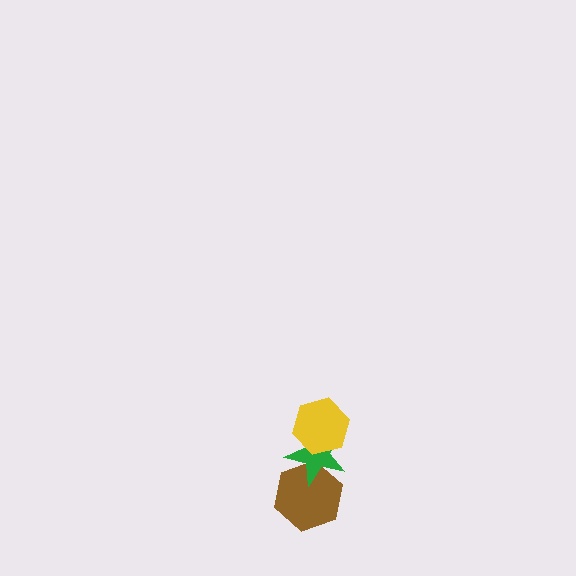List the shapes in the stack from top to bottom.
From top to bottom: the yellow hexagon, the green star, the brown hexagon.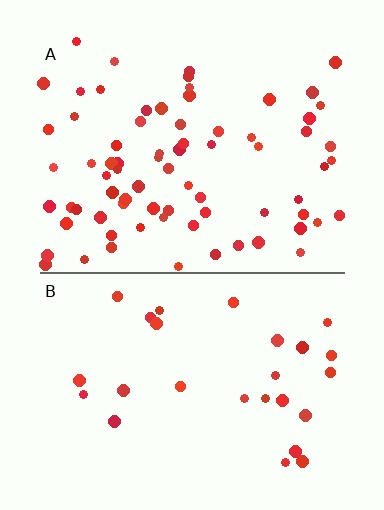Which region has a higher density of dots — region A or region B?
A (the top).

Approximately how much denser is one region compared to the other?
Approximately 2.7× — region A over region B.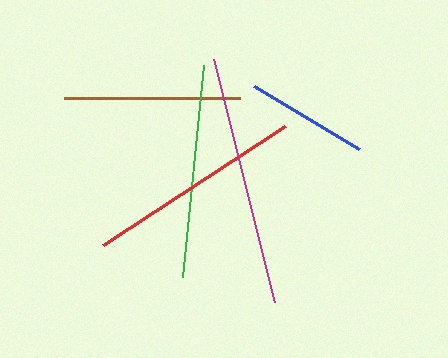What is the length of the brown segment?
The brown segment is approximately 176 pixels long.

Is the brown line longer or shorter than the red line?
The red line is longer than the brown line.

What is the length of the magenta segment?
The magenta segment is approximately 251 pixels long.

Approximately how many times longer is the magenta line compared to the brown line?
The magenta line is approximately 1.4 times the length of the brown line.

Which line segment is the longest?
The magenta line is the longest at approximately 251 pixels.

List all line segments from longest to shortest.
From longest to shortest: magenta, red, green, brown, blue.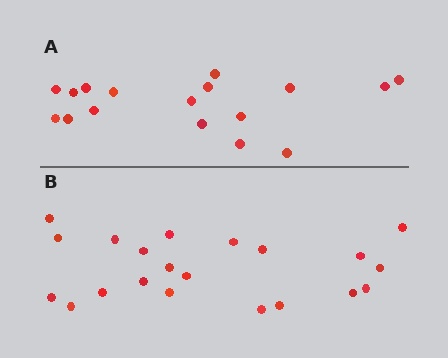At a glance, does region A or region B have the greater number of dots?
Region B (the bottom region) has more dots.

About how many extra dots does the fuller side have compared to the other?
Region B has about 4 more dots than region A.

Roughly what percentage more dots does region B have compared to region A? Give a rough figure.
About 25% more.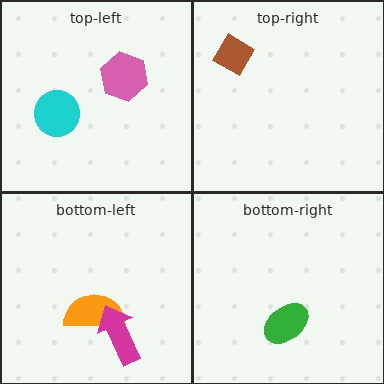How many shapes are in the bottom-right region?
1.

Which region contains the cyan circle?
The top-left region.